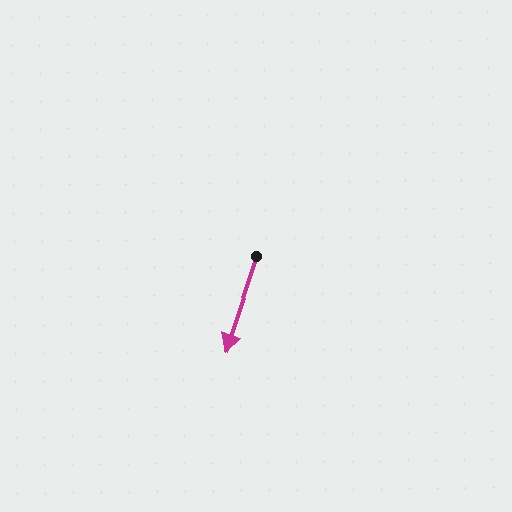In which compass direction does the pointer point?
South.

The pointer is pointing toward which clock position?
Roughly 7 o'clock.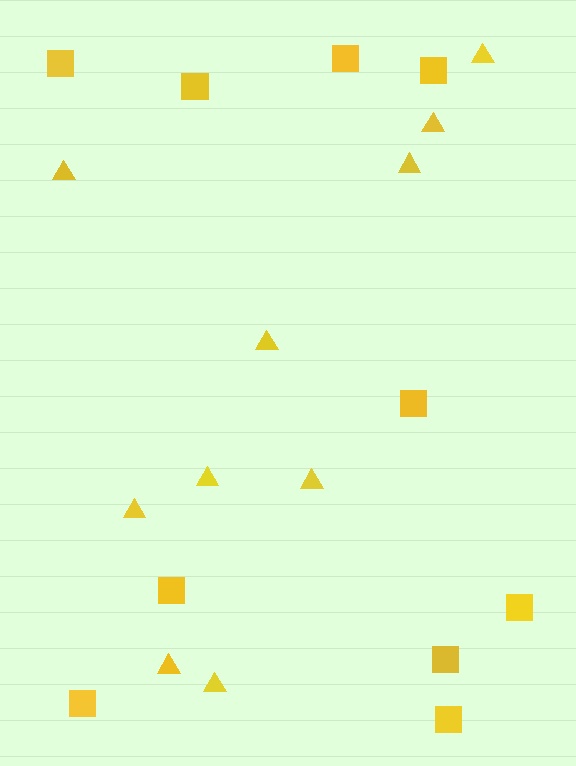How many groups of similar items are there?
There are 2 groups: one group of squares (10) and one group of triangles (10).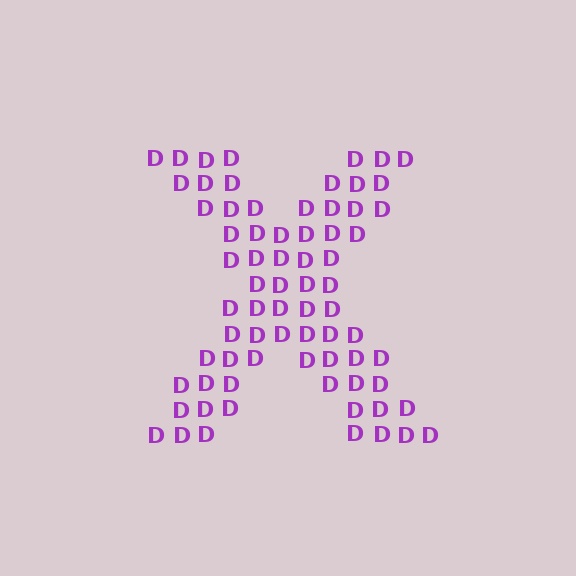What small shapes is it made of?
It is made of small letter D's.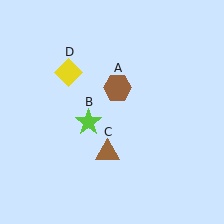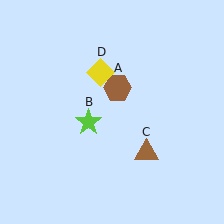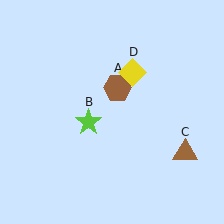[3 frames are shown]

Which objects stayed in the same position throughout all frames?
Brown hexagon (object A) and lime star (object B) remained stationary.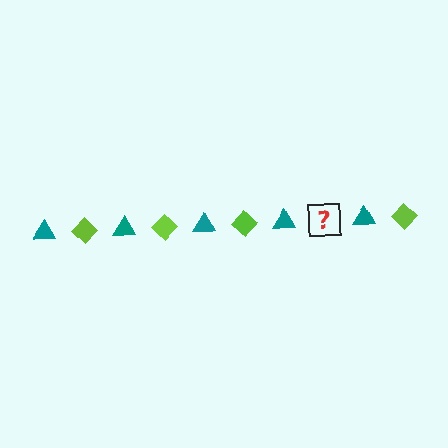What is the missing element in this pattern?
The missing element is a lime diamond.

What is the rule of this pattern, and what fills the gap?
The rule is that the pattern alternates between teal triangle and lime diamond. The gap should be filled with a lime diamond.